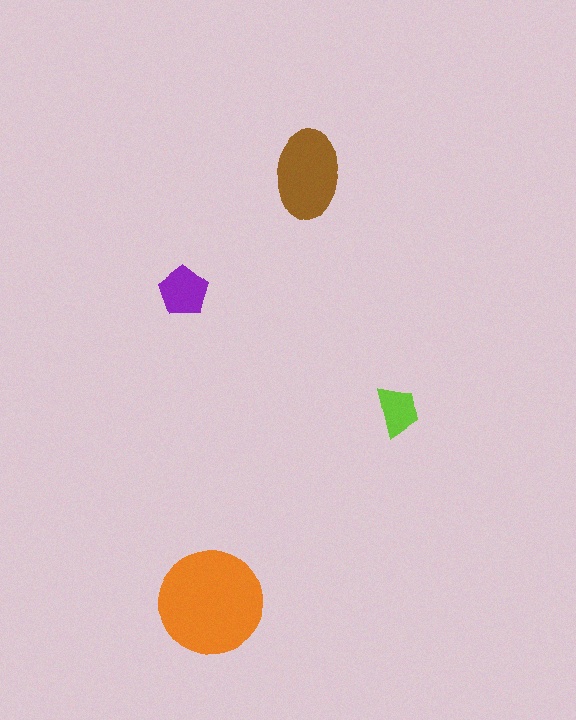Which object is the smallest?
The lime trapezoid.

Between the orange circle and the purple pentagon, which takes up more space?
The orange circle.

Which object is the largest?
The orange circle.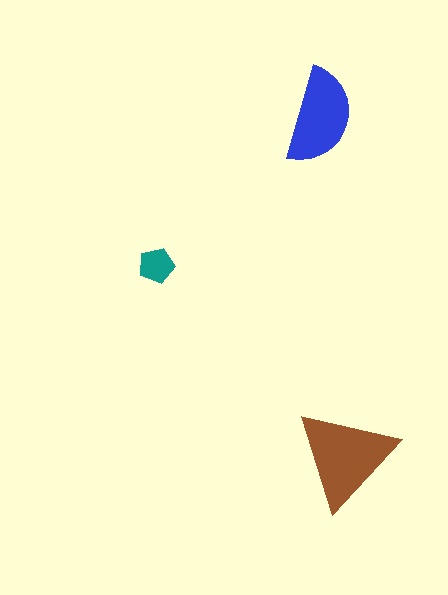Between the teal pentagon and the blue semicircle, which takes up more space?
The blue semicircle.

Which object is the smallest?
The teal pentagon.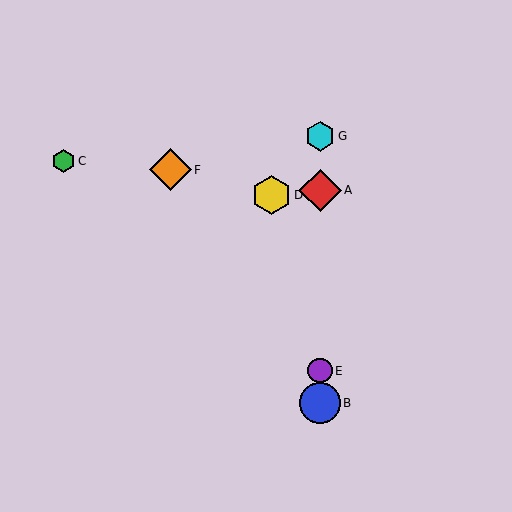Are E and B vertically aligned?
Yes, both are at x≈320.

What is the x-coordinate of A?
Object A is at x≈320.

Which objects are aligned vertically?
Objects A, B, E, G are aligned vertically.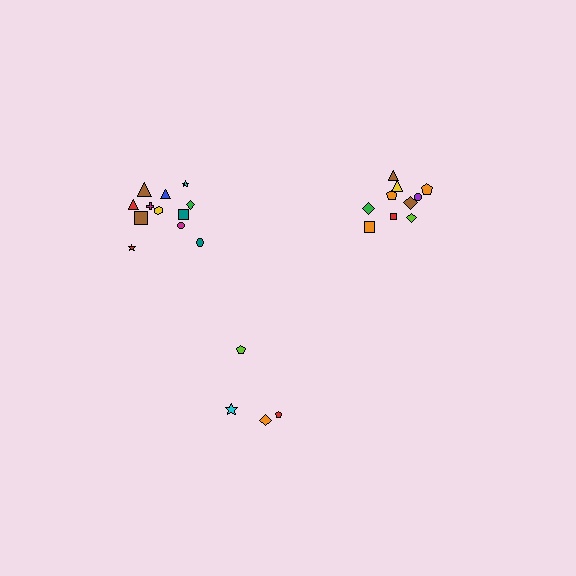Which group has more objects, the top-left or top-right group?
The top-left group.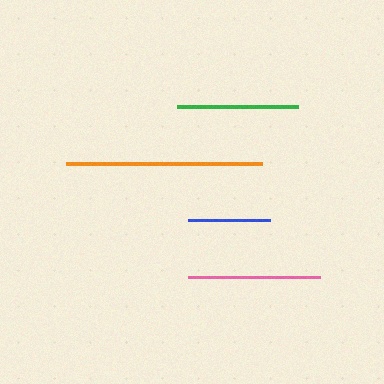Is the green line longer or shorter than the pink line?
The pink line is longer than the green line.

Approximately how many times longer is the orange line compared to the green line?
The orange line is approximately 1.6 times the length of the green line.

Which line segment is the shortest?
The blue line is the shortest at approximately 82 pixels.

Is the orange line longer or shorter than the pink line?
The orange line is longer than the pink line.